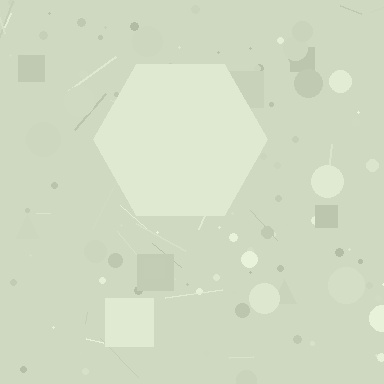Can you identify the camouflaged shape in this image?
The camouflaged shape is a hexagon.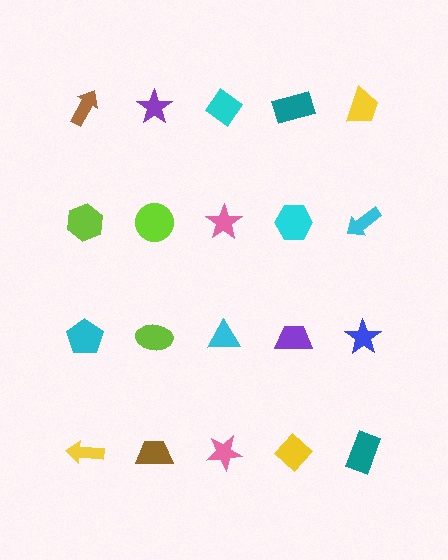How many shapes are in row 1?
5 shapes.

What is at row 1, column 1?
A brown arrow.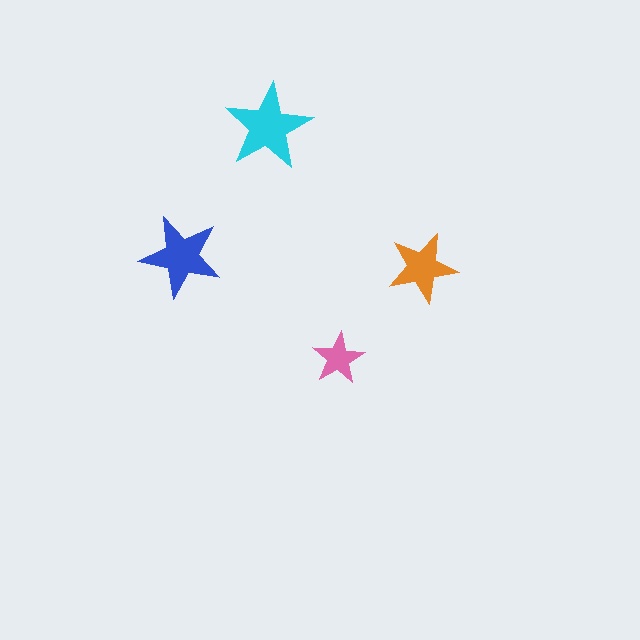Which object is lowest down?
The pink star is bottommost.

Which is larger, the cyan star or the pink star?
The cyan one.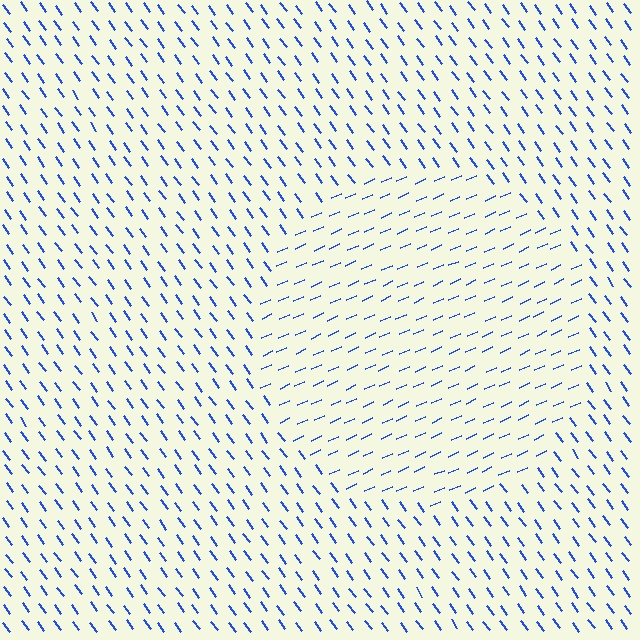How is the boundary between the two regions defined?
The boundary is defined purely by a change in line orientation (approximately 78 degrees difference). All lines are the same color and thickness.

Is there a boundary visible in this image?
Yes, there is a texture boundary formed by a change in line orientation.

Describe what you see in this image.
The image is filled with small blue line segments. A circle region in the image has lines oriented differently from the surrounding lines, creating a visible texture boundary.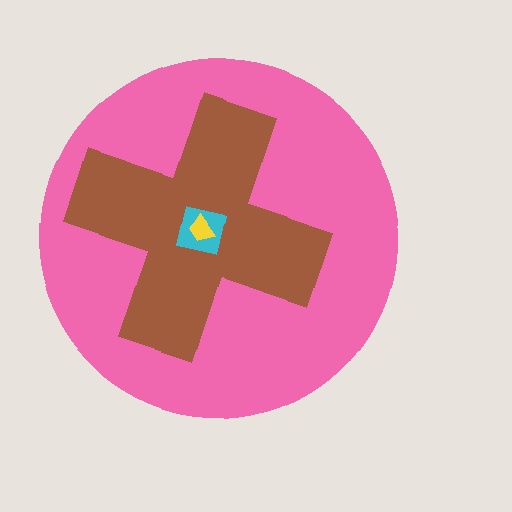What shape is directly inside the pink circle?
The brown cross.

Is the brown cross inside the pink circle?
Yes.